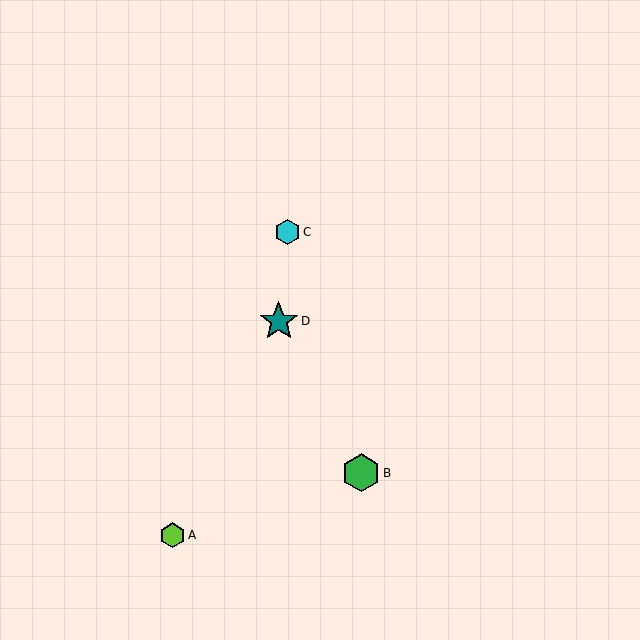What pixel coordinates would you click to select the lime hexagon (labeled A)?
Click at (172, 535) to select the lime hexagon A.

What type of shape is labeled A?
Shape A is a lime hexagon.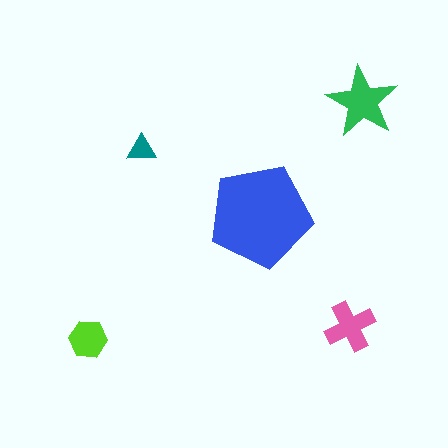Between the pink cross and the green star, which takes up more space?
The green star.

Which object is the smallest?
The teal triangle.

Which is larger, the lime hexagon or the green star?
The green star.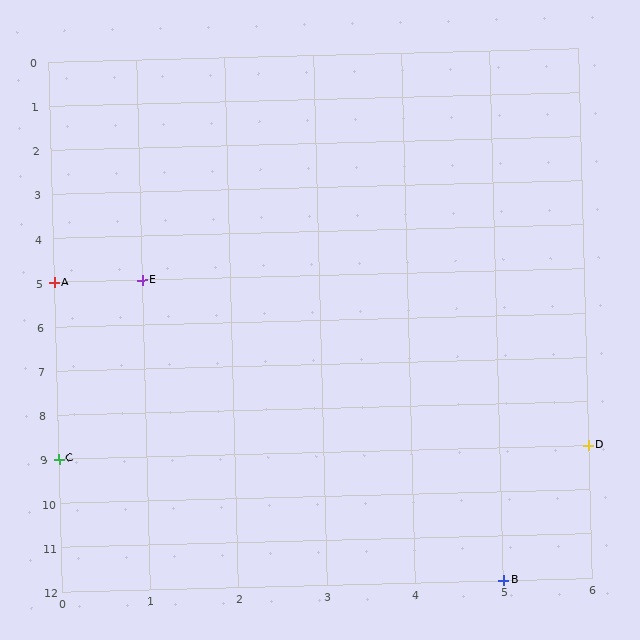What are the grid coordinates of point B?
Point B is at grid coordinates (5, 12).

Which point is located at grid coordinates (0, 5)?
Point A is at (0, 5).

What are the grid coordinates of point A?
Point A is at grid coordinates (0, 5).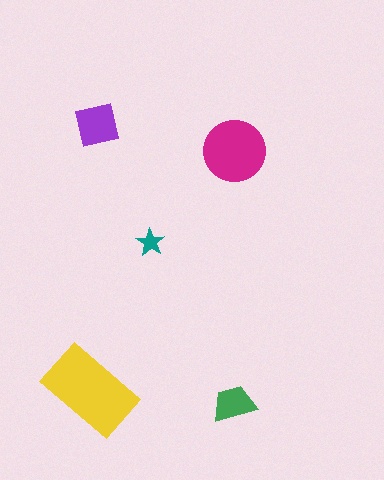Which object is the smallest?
The teal star.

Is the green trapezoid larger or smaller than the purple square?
Smaller.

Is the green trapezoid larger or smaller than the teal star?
Larger.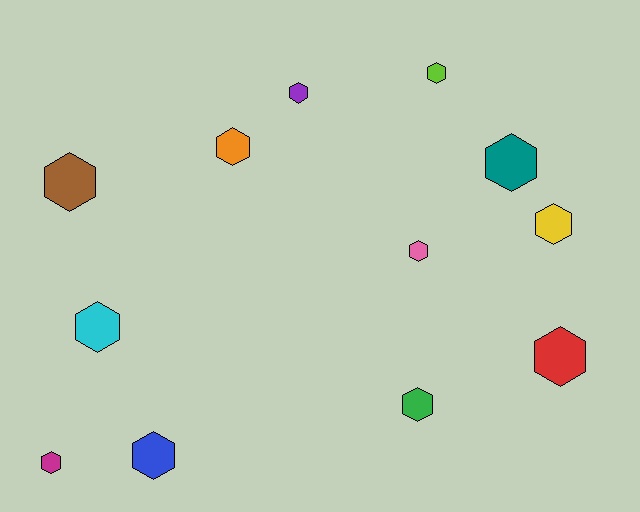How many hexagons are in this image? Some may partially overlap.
There are 12 hexagons.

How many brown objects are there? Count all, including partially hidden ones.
There is 1 brown object.